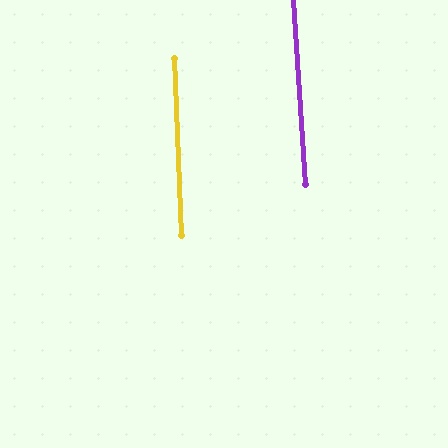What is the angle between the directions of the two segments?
Approximately 1 degree.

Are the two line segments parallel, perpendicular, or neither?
Parallel — their directions differ by only 1.2°.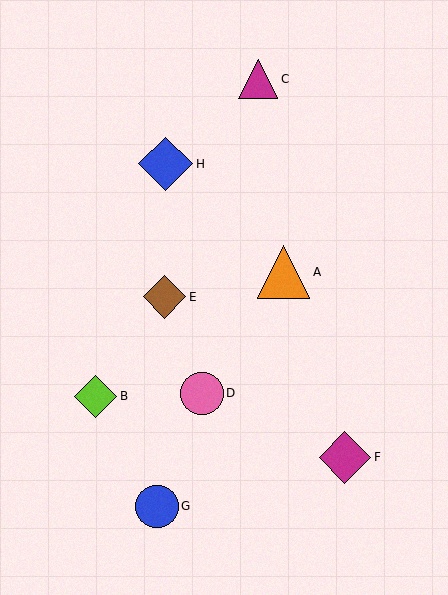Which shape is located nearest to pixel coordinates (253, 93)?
The magenta triangle (labeled C) at (258, 79) is nearest to that location.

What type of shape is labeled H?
Shape H is a blue diamond.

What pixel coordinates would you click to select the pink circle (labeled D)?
Click at (202, 393) to select the pink circle D.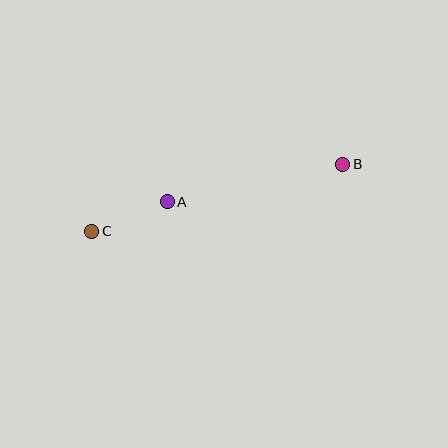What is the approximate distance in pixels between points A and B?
The distance between A and B is approximately 179 pixels.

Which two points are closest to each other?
Points A and C are closest to each other.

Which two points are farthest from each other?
Points B and C are farthest from each other.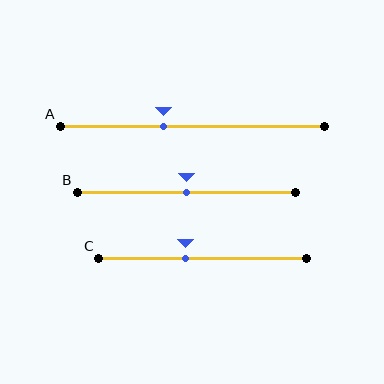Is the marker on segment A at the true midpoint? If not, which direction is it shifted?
No, the marker on segment A is shifted to the left by about 11% of the segment length.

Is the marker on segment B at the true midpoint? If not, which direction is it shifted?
Yes, the marker on segment B is at the true midpoint.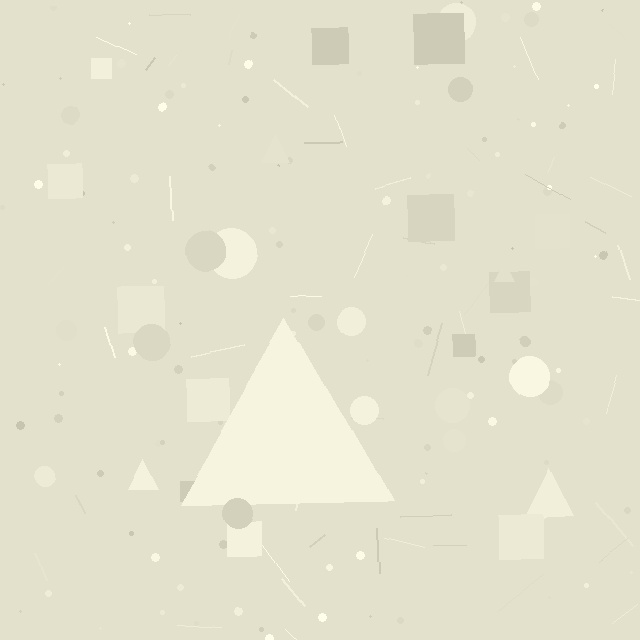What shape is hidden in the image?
A triangle is hidden in the image.